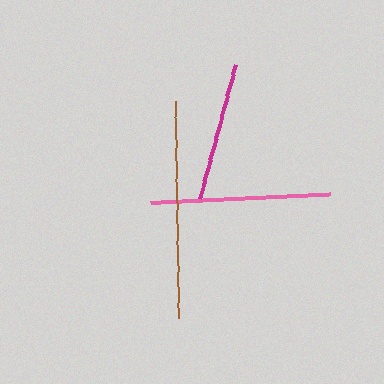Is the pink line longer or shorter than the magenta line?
The pink line is longer than the magenta line.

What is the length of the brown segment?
The brown segment is approximately 216 pixels long.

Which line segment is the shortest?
The magenta line is the shortest at approximately 138 pixels.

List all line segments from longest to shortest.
From longest to shortest: brown, pink, magenta.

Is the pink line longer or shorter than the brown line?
The brown line is longer than the pink line.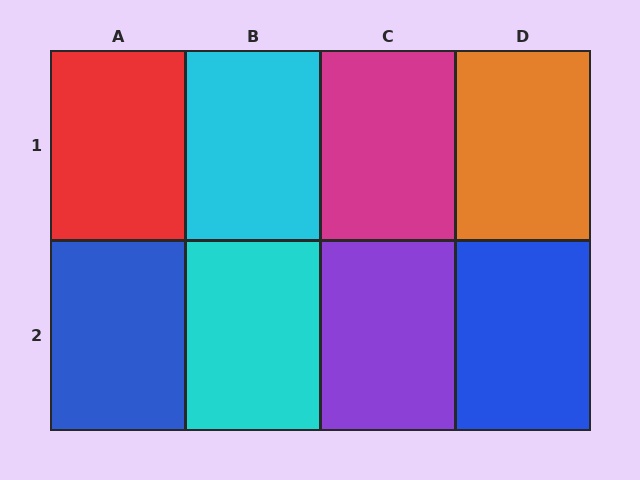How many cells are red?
1 cell is red.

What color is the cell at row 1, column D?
Orange.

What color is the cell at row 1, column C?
Magenta.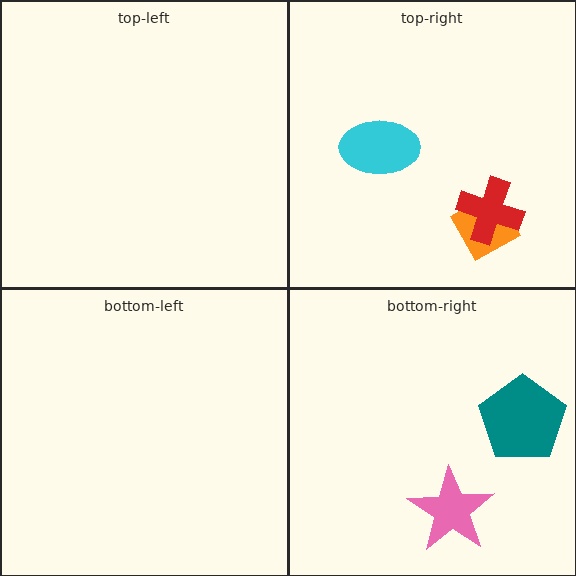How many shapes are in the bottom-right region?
2.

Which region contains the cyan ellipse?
The top-right region.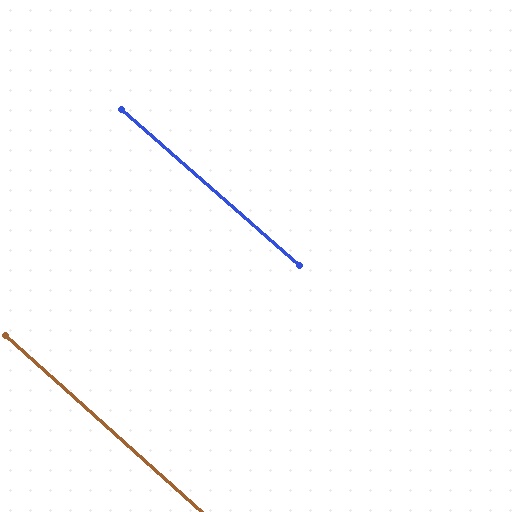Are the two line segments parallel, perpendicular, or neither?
Parallel — their directions differ by only 0.8°.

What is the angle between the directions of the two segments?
Approximately 1 degree.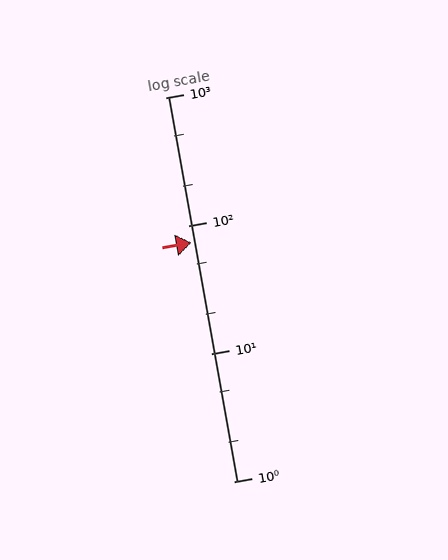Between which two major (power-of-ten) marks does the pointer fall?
The pointer is between 10 and 100.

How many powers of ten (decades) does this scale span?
The scale spans 3 decades, from 1 to 1000.